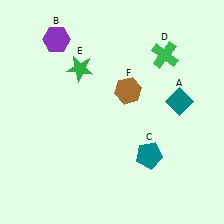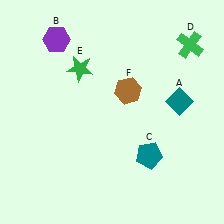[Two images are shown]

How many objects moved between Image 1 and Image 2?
1 object moved between the two images.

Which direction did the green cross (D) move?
The green cross (D) moved right.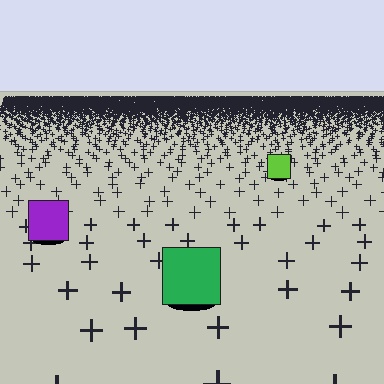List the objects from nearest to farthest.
From nearest to farthest: the green square, the purple square, the lime square.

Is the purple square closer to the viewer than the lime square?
Yes. The purple square is closer — you can tell from the texture gradient: the ground texture is coarser near it.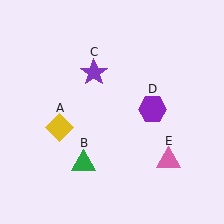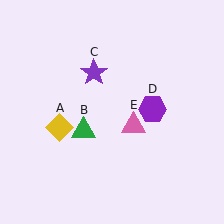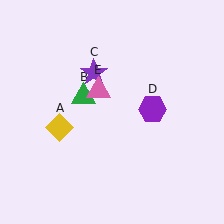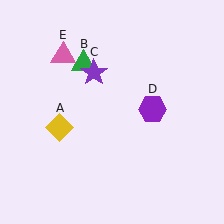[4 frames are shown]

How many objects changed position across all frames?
2 objects changed position: green triangle (object B), pink triangle (object E).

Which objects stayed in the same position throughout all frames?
Yellow diamond (object A) and purple star (object C) and purple hexagon (object D) remained stationary.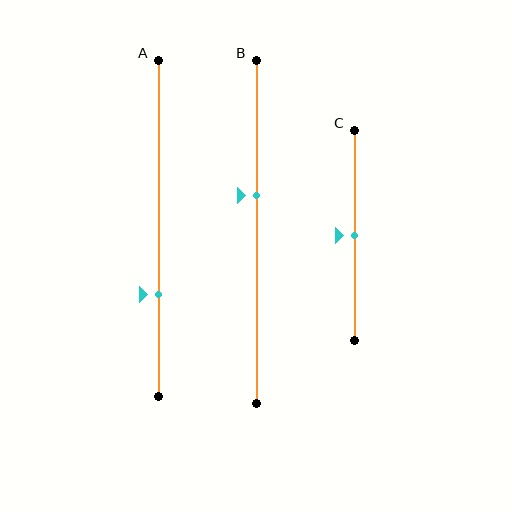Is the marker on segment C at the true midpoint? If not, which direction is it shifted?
Yes, the marker on segment C is at the true midpoint.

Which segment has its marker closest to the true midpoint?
Segment C has its marker closest to the true midpoint.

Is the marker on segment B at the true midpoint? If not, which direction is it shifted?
No, the marker on segment B is shifted upward by about 10% of the segment length.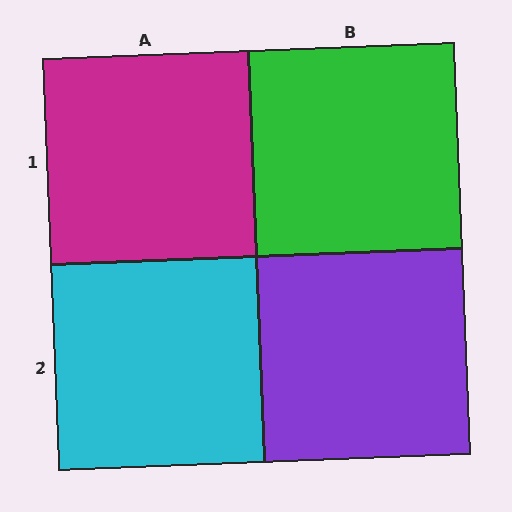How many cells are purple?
1 cell is purple.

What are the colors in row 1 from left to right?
Magenta, green.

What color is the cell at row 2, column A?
Cyan.